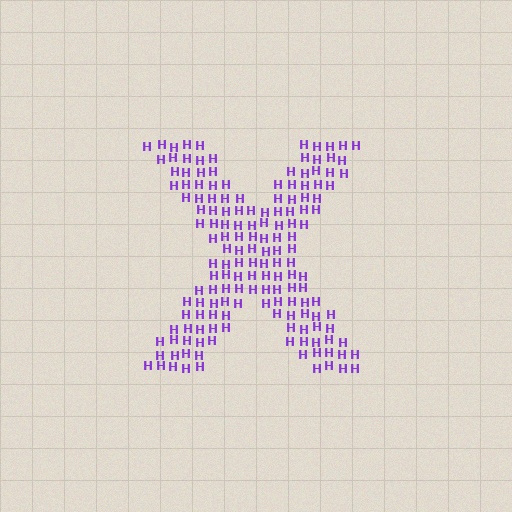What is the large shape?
The large shape is the letter X.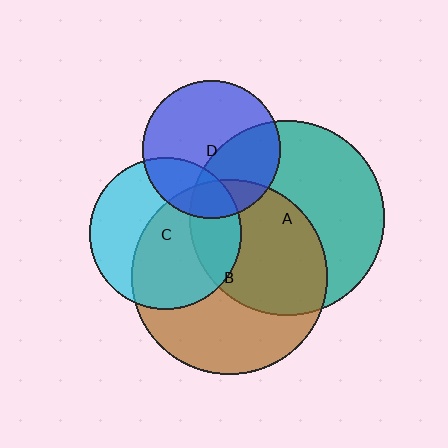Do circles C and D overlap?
Yes.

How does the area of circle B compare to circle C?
Approximately 1.7 times.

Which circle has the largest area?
Circle B (brown).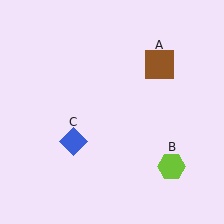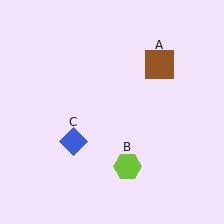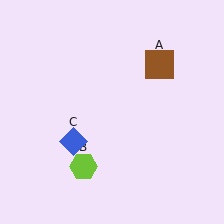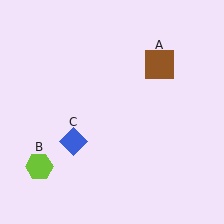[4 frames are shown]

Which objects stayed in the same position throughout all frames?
Brown square (object A) and blue diamond (object C) remained stationary.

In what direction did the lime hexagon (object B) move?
The lime hexagon (object B) moved left.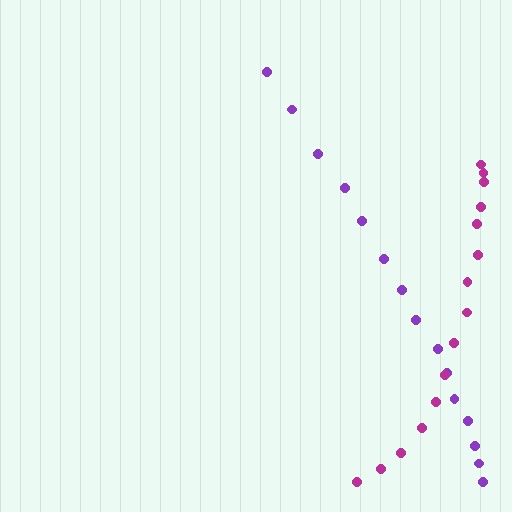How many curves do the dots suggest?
There are 2 distinct paths.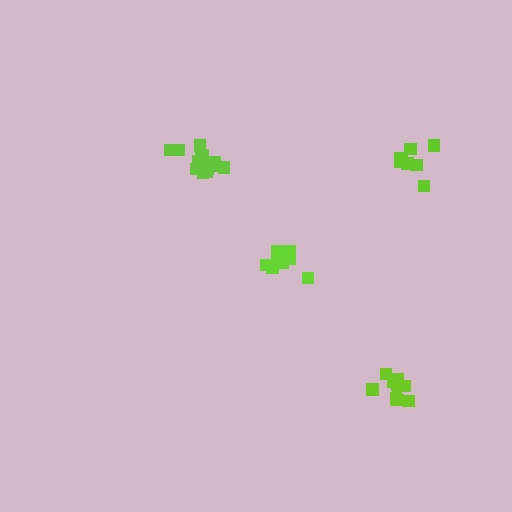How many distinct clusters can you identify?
There are 4 distinct clusters.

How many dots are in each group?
Group 1: 8 dots, Group 2: 9 dots, Group 3: 14 dots, Group 4: 11 dots (42 total).